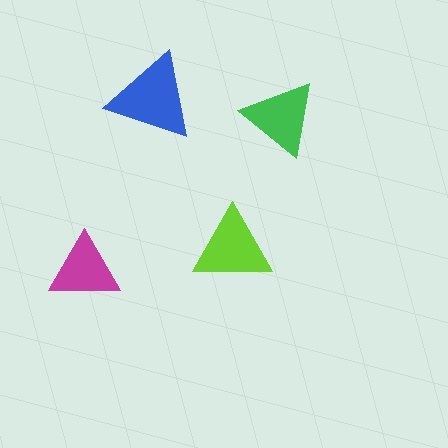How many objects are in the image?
There are 4 objects in the image.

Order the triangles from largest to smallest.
the blue one, the lime one, the green one, the magenta one.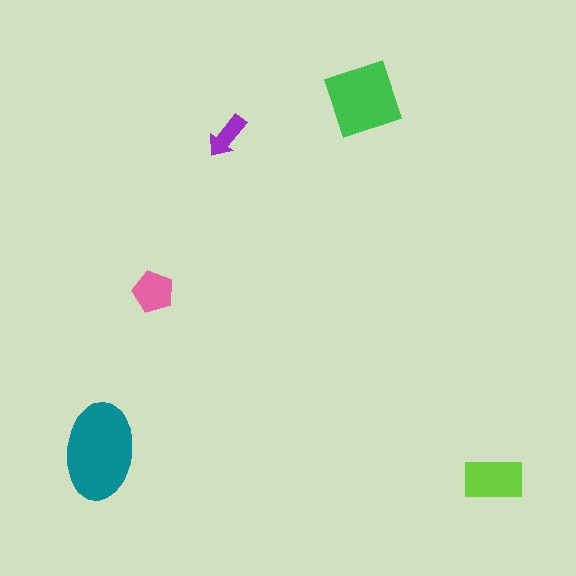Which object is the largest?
The teal ellipse.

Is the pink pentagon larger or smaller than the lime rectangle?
Smaller.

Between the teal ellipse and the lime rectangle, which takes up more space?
The teal ellipse.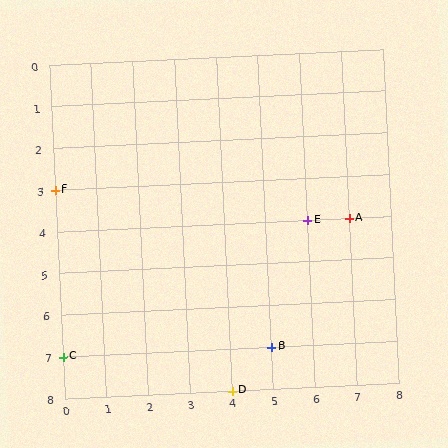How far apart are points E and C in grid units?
Points E and C are 6 columns and 3 rows apart (about 6.7 grid units diagonally).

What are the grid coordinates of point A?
Point A is at grid coordinates (7, 4).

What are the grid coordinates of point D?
Point D is at grid coordinates (4, 8).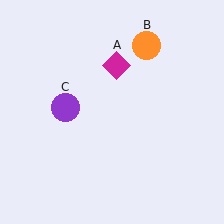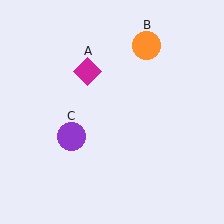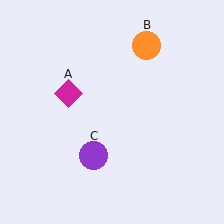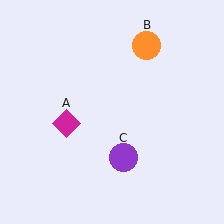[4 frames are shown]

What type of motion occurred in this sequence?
The magenta diamond (object A), purple circle (object C) rotated counterclockwise around the center of the scene.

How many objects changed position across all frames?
2 objects changed position: magenta diamond (object A), purple circle (object C).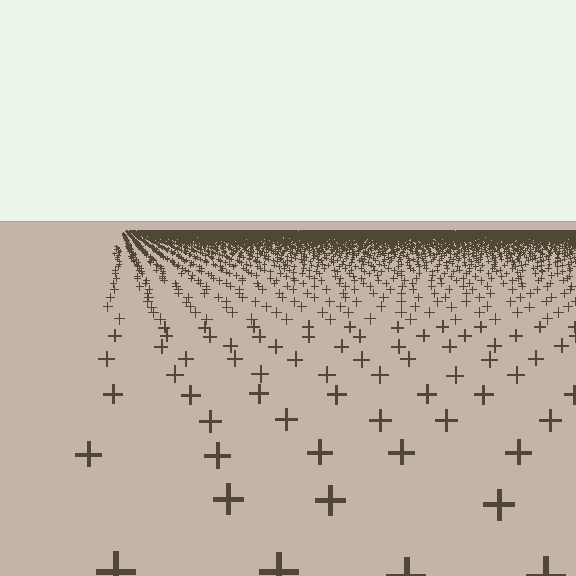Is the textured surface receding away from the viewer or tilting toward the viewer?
The surface is receding away from the viewer. Texture elements get smaller and denser toward the top.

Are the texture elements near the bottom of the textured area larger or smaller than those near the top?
Larger. Near the bottom, elements are closer to the viewer and appear at a bigger on-screen size.